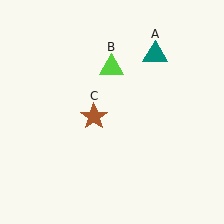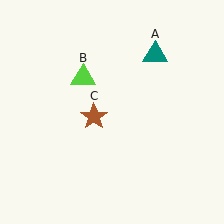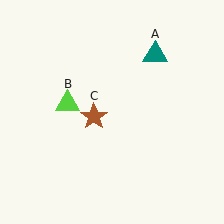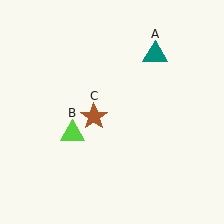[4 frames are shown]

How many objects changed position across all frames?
1 object changed position: lime triangle (object B).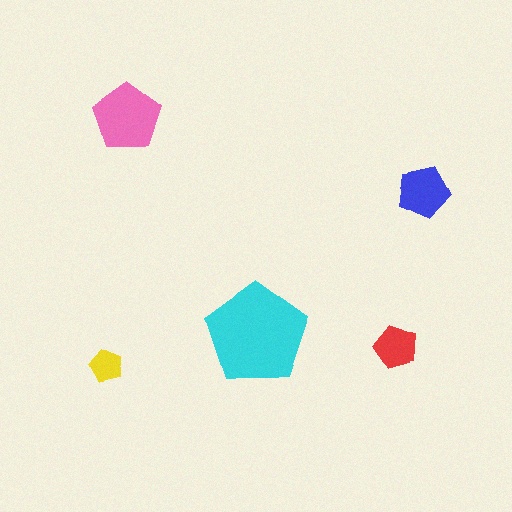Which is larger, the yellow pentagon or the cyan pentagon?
The cyan one.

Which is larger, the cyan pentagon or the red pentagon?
The cyan one.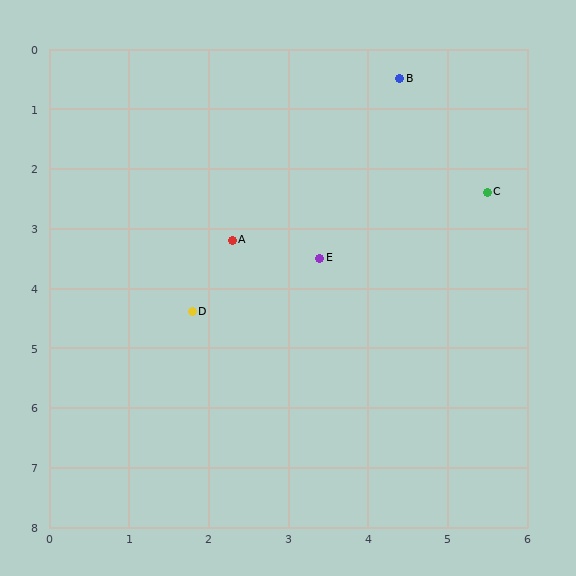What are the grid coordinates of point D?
Point D is at approximately (1.8, 4.4).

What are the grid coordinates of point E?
Point E is at approximately (3.4, 3.5).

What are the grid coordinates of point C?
Point C is at approximately (5.5, 2.4).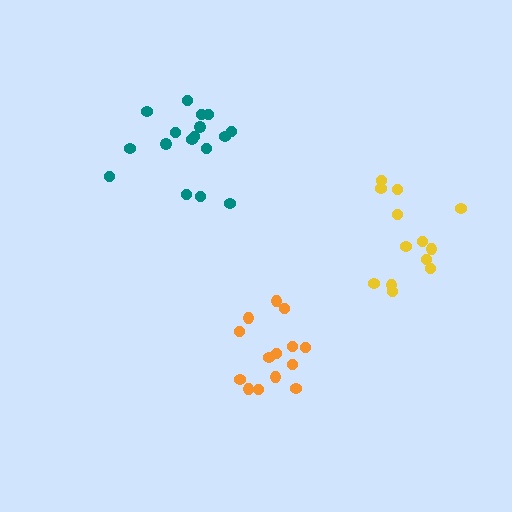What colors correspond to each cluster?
The clusters are colored: yellow, teal, orange.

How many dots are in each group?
Group 1: 13 dots, Group 2: 17 dots, Group 3: 14 dots (44 total).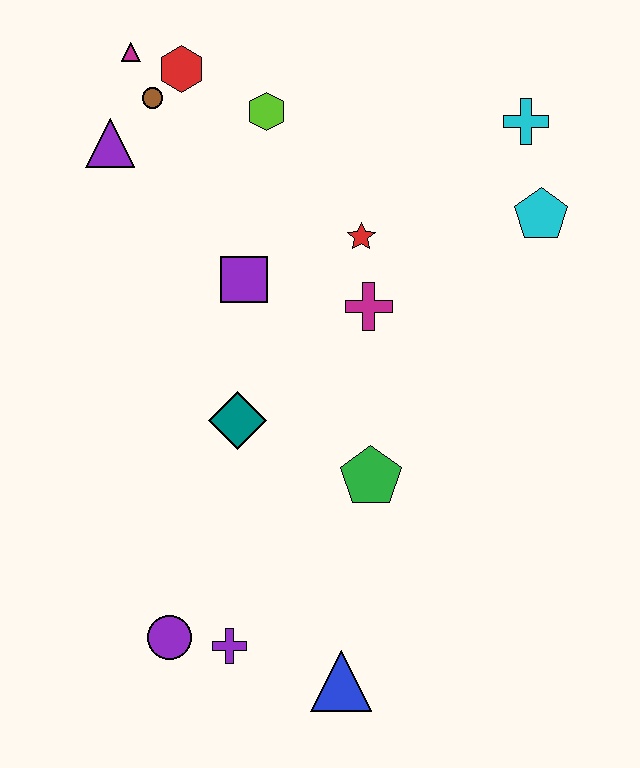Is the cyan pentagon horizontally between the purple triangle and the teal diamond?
No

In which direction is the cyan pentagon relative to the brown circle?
The cyan pentagon is to the right of the brown circle.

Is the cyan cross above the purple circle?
Yes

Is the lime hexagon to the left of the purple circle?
No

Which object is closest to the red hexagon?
The brown circle is closest to the red hexagon.